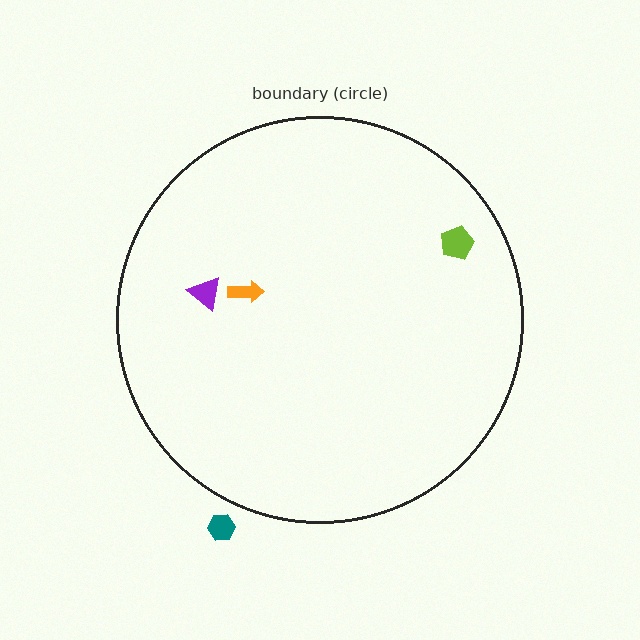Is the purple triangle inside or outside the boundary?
Inside.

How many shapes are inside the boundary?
3 inside, 1 outside.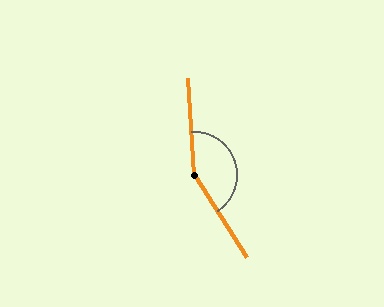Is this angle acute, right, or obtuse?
It is obtuse.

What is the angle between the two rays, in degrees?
Approximately 151 degrees.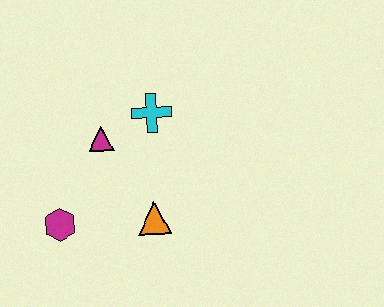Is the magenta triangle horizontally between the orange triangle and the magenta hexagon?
Yes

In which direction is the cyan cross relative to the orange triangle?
The cyan cross is above the orange triangle.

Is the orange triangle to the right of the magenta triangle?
Yes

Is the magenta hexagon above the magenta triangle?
No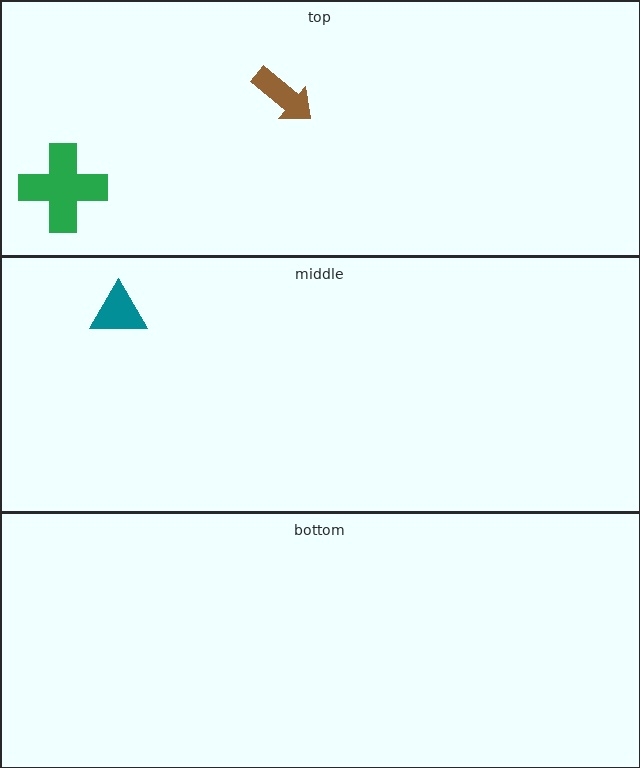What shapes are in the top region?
The green cross, the brown arrow.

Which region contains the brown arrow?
The top region.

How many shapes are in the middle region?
1.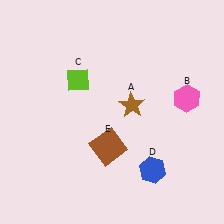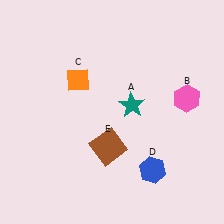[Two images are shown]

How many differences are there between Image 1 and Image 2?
There are 2 differences between the two images.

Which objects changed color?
A changed from brown to teal. C changed from lime to orange.